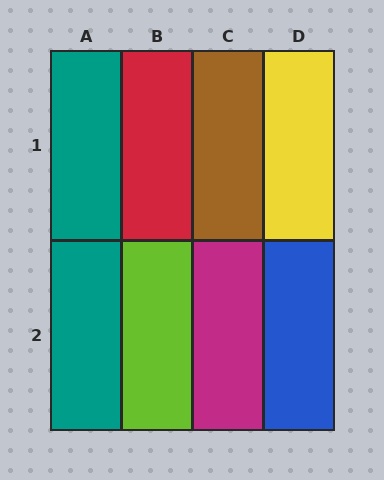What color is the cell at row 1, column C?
Brown.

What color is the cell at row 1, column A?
Teal.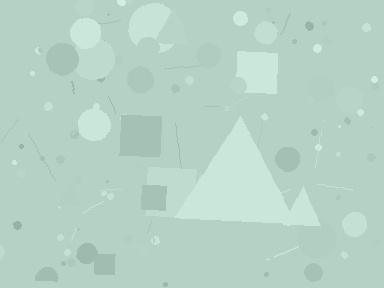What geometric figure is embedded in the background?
A triangle is embedded in the background.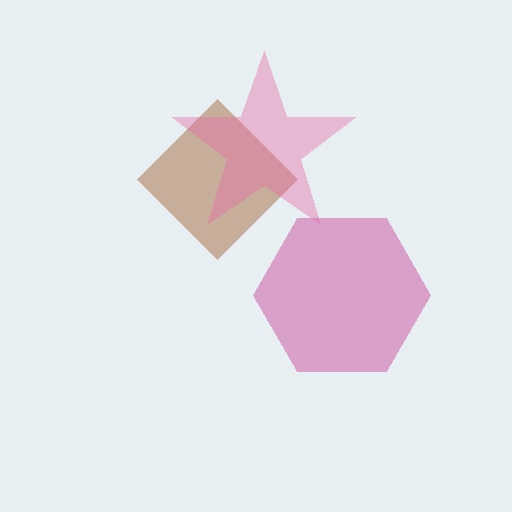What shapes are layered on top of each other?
The layered shapes are: a magenta hexagon, a brown diamond, a pink star.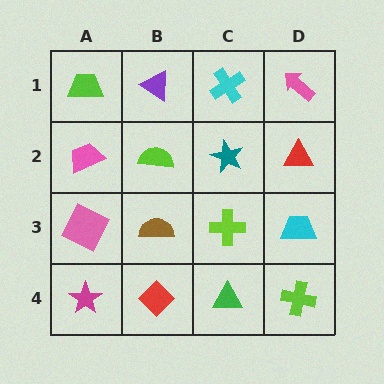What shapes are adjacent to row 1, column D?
A red triangle (row 2, column D), a cyan cross (row 1, column C).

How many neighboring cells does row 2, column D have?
3.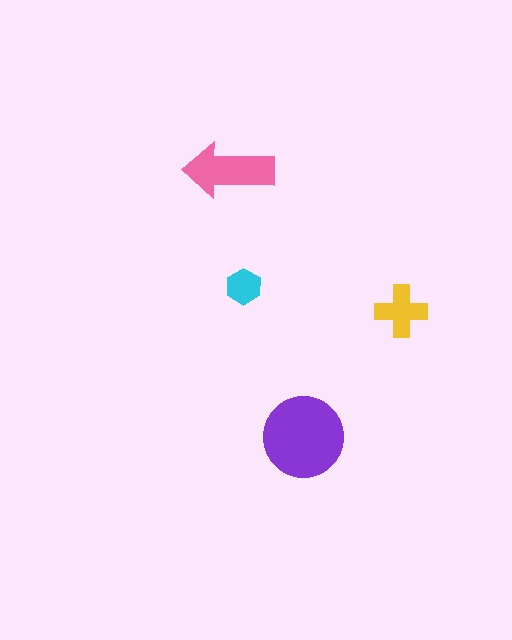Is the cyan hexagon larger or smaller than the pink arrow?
Smaller.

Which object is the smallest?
The cyan hexagon.